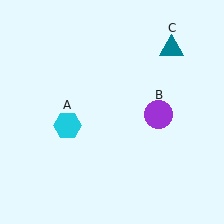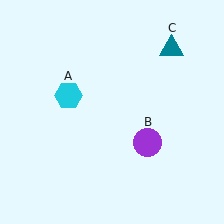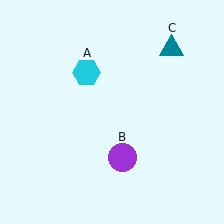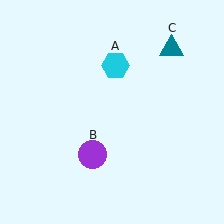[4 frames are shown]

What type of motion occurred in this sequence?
The cyan hexagon (object A), purple circle (object B) rotated clockwise around the center of the scene.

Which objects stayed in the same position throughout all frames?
Teal triangle (object C) remained stationary.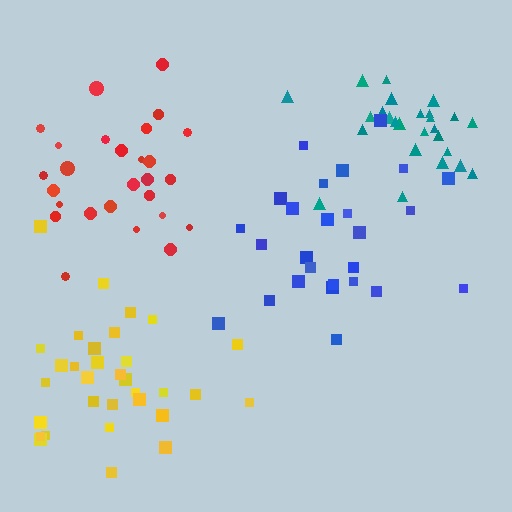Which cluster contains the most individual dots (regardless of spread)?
Yellow (32).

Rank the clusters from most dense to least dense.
teal, blue, yellow, red.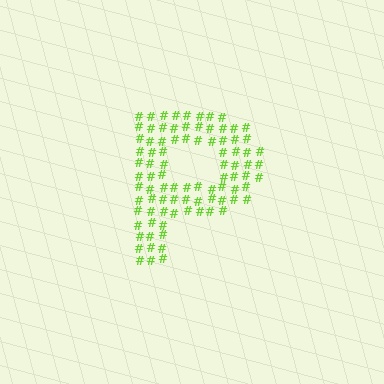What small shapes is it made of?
It is made of small hash symbols.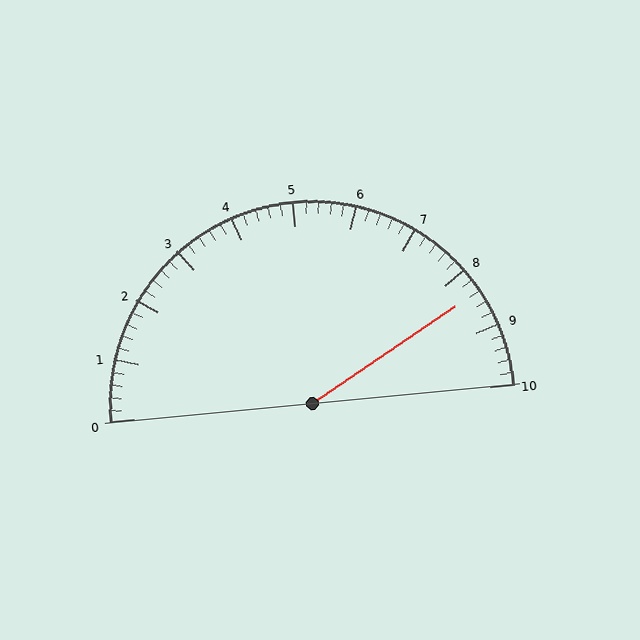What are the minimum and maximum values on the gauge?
The gauge ranges from 0 to 10.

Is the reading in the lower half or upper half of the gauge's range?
The reading is in the upper half of the range (0 to 10).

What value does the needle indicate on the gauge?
The needle indicates approximately 8.4.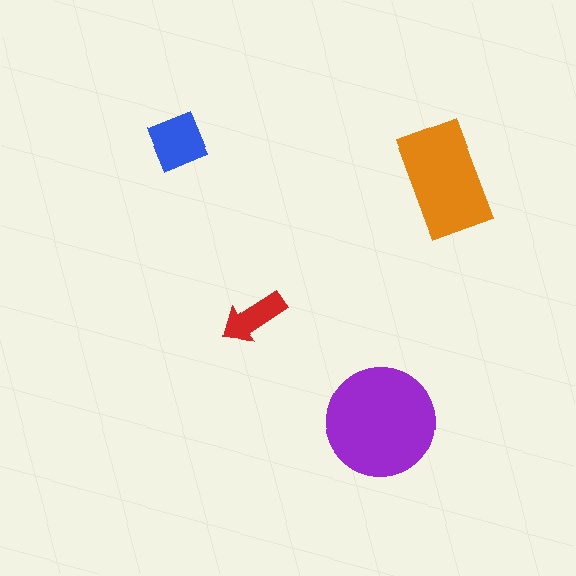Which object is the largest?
The purple circle.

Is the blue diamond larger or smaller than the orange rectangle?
Smaller.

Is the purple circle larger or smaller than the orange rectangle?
Larger.